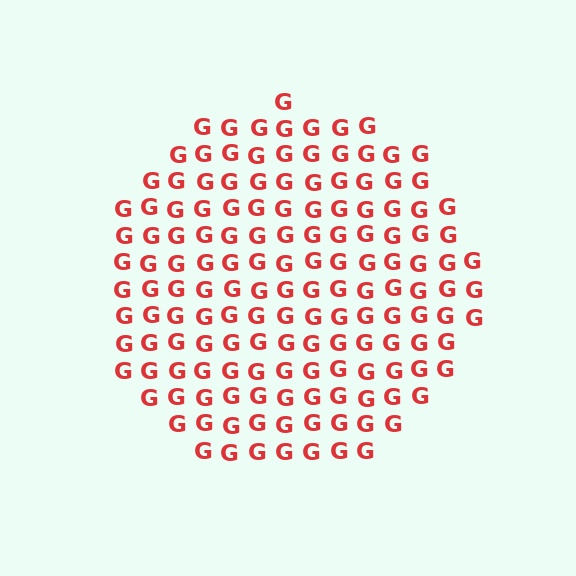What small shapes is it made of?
It is made of small letter G's.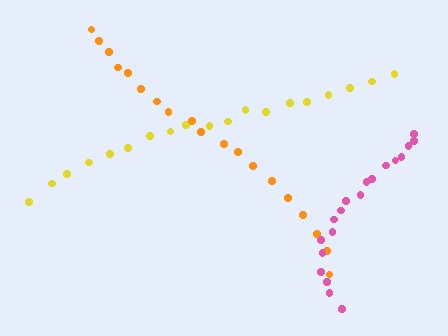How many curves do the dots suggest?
There are 3 distinct paths.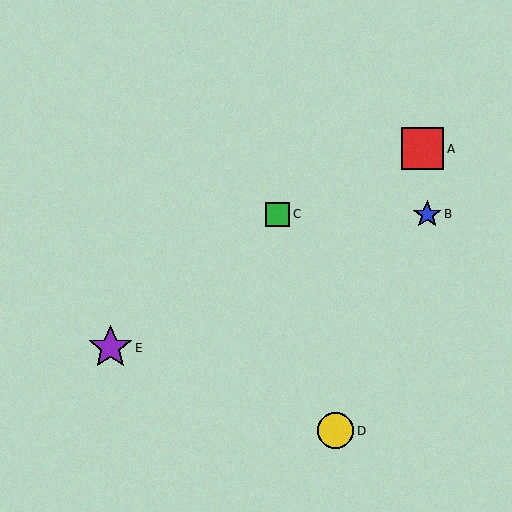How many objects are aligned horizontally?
2 objects (B, C) are aligned horizontally.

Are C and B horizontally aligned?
Yes, both are at y≈214.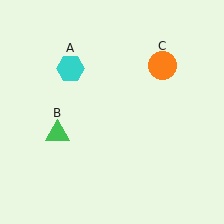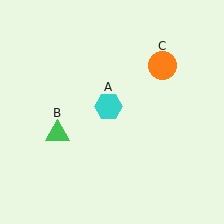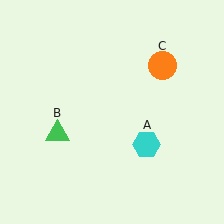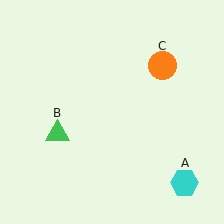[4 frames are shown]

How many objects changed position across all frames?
1 object changed position: cyan hexagon (object A).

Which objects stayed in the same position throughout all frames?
Green triangle (object B) and orange circle (object C) remained stationary.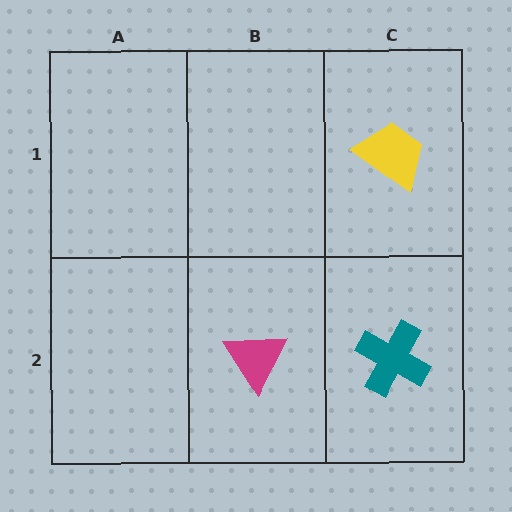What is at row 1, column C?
A yellow trapezoid.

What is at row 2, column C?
A teal cross.